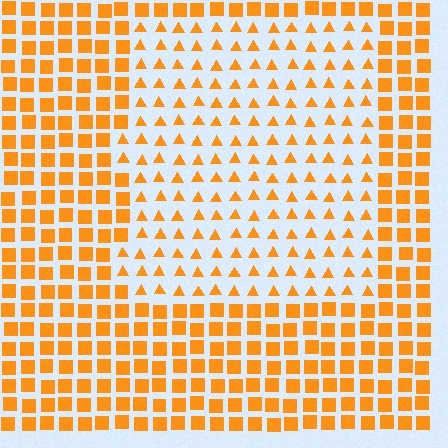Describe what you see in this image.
The image is filled with small orange elements arranged in a uniform grid. A rectangle-shaped region contains triangles, while the surrounding area contains squares. The boundary is defined purely by the change in element shape.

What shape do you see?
I see a rectangle.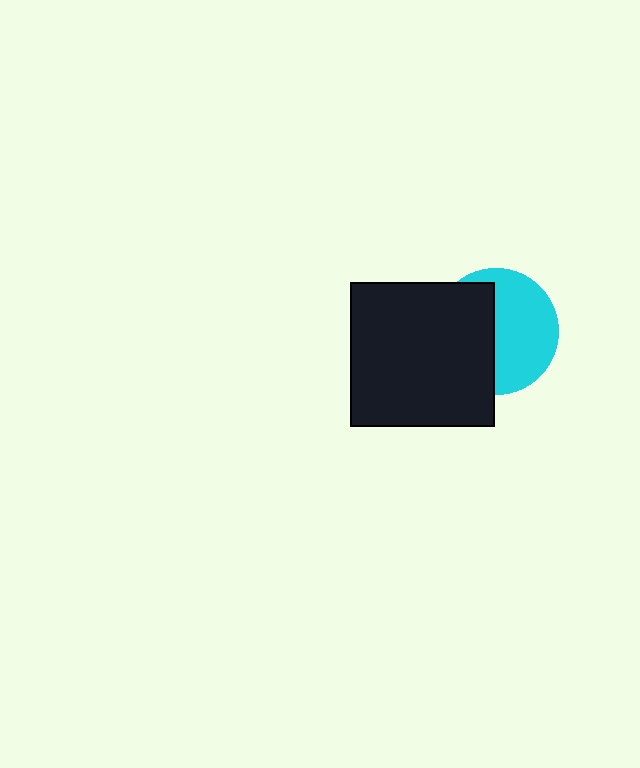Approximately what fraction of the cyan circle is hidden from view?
Roughly 47% of the cyan circle is hidden behind the black square.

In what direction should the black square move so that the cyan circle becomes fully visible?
The black square should move left. That is the shortest direction to clear the overlap and leave the cyan circle fully visible.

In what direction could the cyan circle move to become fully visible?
The cyan circle could move right. That would shift it out from behind the black square entirely.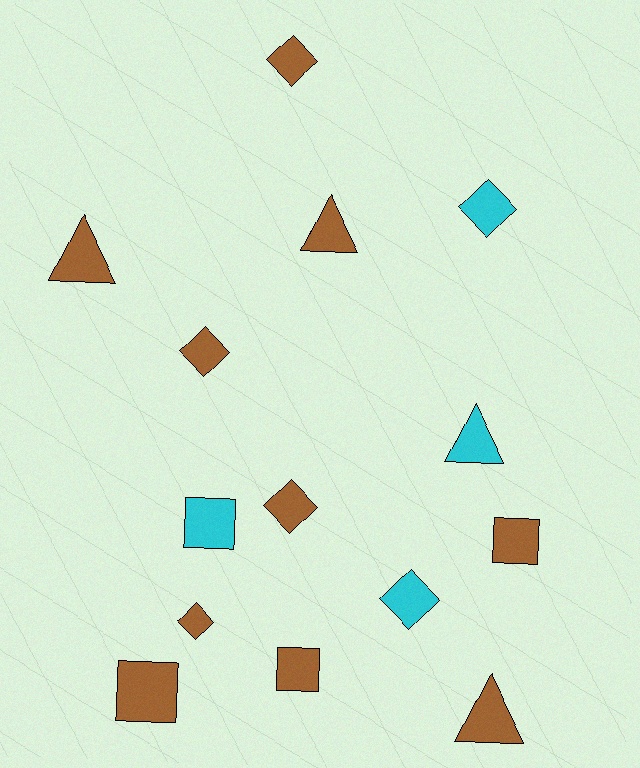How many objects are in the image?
There are 14 objects.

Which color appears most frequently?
Brown, with 10 objects.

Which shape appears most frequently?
Diamond, with 6 objects.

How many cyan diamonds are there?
There are 2 cyan diamonds.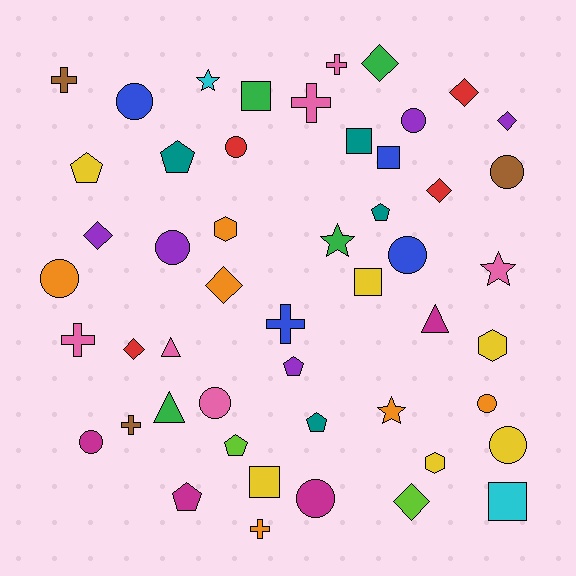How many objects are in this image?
There are 50 objects.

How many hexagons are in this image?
There are 3 hexagons.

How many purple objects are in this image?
There are 5 purple objects.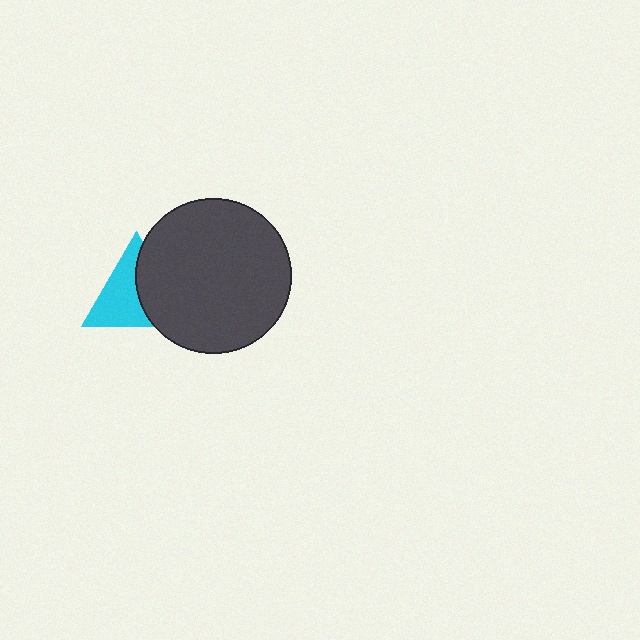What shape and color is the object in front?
The object in front is a dark gray circle.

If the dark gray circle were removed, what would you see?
You would see the complete cyan triangle.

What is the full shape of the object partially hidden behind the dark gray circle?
The partially hidden object is a cyan triangle.